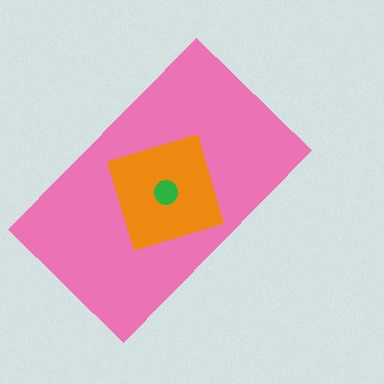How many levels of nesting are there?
3.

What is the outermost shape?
The pink rectangle.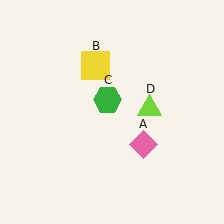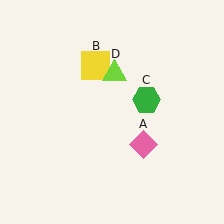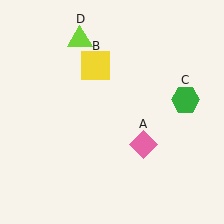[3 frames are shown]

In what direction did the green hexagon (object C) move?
The green hexagon (object C) moved right.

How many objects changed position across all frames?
2 objects changed position: green hexagon (object C), lime triangle (object D).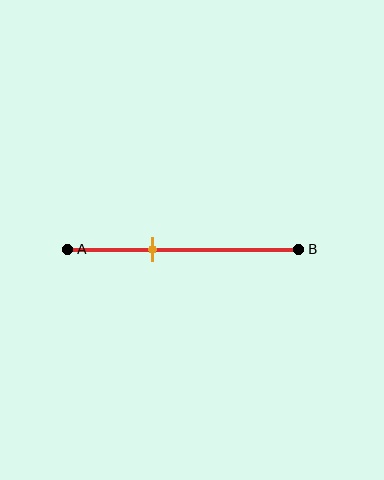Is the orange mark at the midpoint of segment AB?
No, the mark is at about 35% from A, not at the 50% midpoint.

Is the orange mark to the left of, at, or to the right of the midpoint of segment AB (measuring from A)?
The orange mark is to the left of the midpoint of segment AB.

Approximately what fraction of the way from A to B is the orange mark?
The orange mark is approximately 35% of the way from A to B.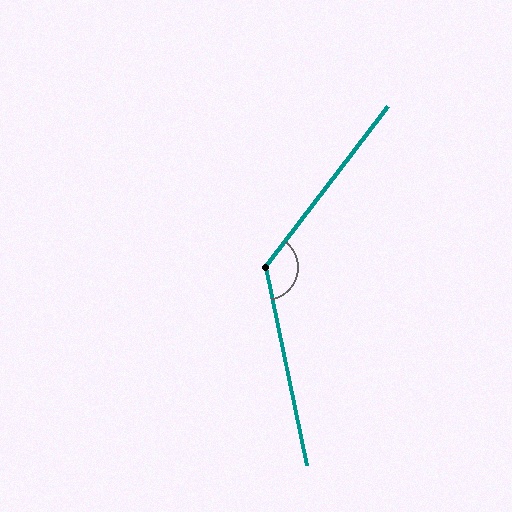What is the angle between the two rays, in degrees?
Approximately 131 degrees.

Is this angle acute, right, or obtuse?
It is obtuse.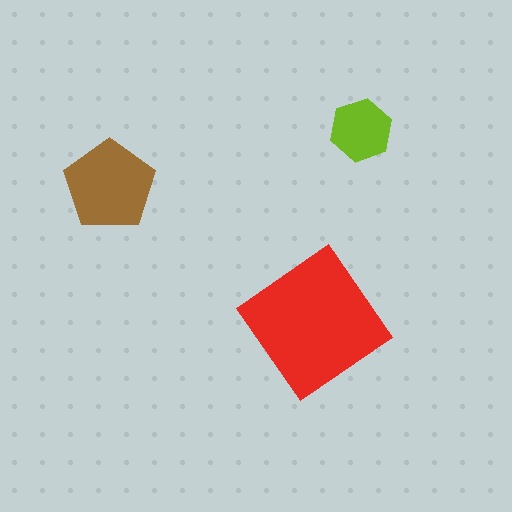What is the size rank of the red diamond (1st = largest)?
1st.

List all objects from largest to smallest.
The red diamond, the brown pentagon, the lime hexagon.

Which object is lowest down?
The red diamond is bottommost.